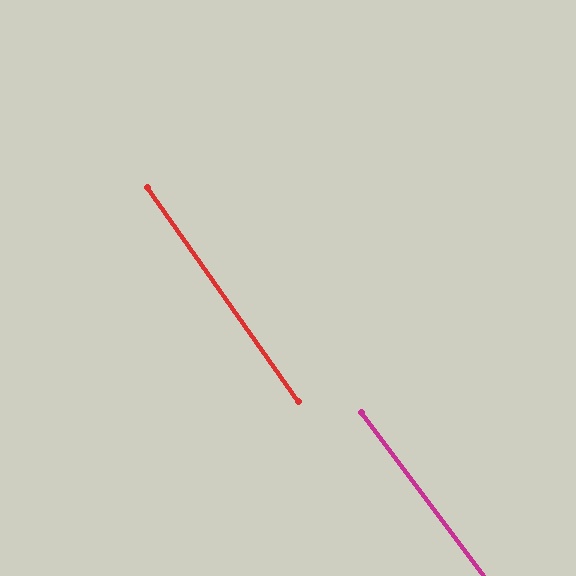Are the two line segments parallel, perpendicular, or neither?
Parallel — their directions differ by only 1.7°.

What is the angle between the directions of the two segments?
Approximately 2 degrees.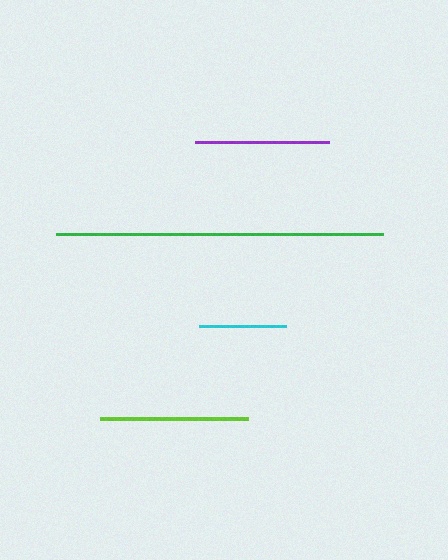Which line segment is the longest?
The green line is the longest at approximately 327 pixels.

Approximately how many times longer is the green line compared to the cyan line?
The green line is approximately 3.7 times the length of the cyan line.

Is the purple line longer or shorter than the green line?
The green line is longer than the purple line.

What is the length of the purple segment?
The purple segment is approximately 134 pixels long.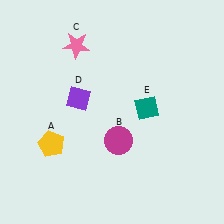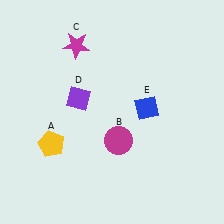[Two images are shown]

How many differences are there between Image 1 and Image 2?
There are 2 differences between the two images.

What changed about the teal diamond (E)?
In Image 1, E is teal. In Image 2, it changed to blue.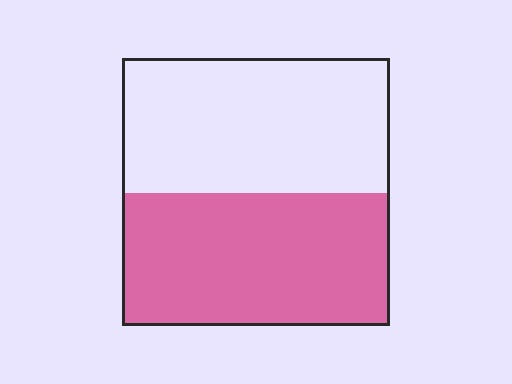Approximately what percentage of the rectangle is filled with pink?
Approximately 50%.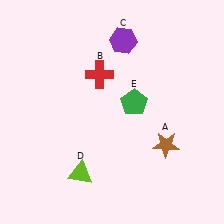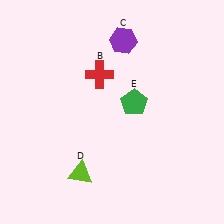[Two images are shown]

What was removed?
The brown star (A) was removed in Image 2.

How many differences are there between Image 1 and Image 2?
There is 1 difference between the two images.